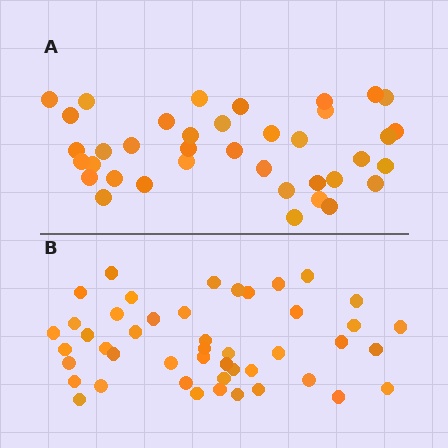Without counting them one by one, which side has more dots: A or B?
Region B (the bottom region) has more dots.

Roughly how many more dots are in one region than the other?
Region B has roughly 8 or so more dots than region A.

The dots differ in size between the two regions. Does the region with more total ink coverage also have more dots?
No. Region A has more total ink coverage because its dots are larger, but region B actually contains more individual dots. Total area can be misleading — the number of items is what matters here.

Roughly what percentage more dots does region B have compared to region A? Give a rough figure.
About 20% more.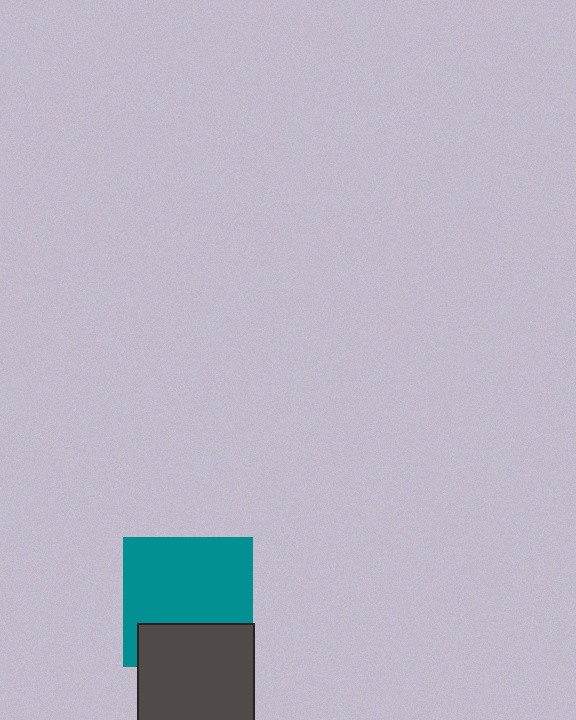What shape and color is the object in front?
The object in front is a dark gray rectangle.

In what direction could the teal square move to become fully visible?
The teal square could move up. That would shift it out from behind the dark gray rectangle entirely.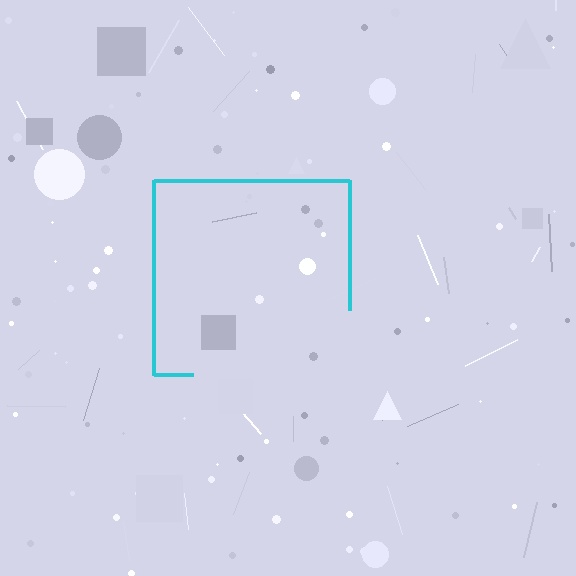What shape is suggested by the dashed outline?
The dashed outline suggests a square.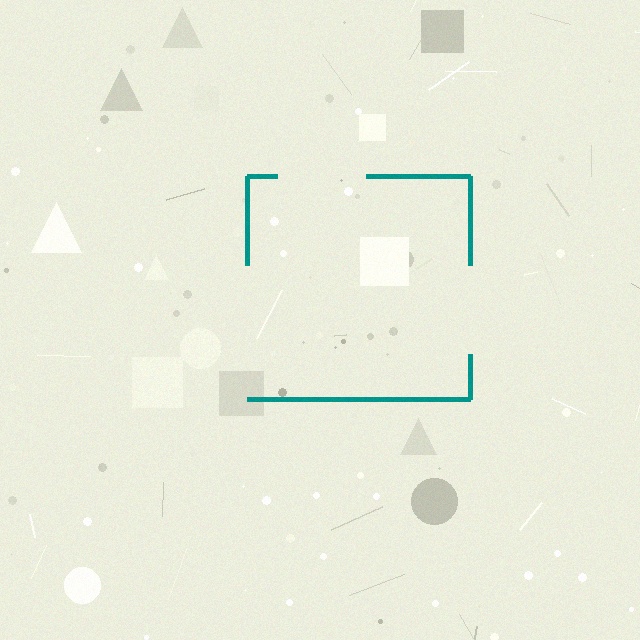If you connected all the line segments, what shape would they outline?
They would outline a square.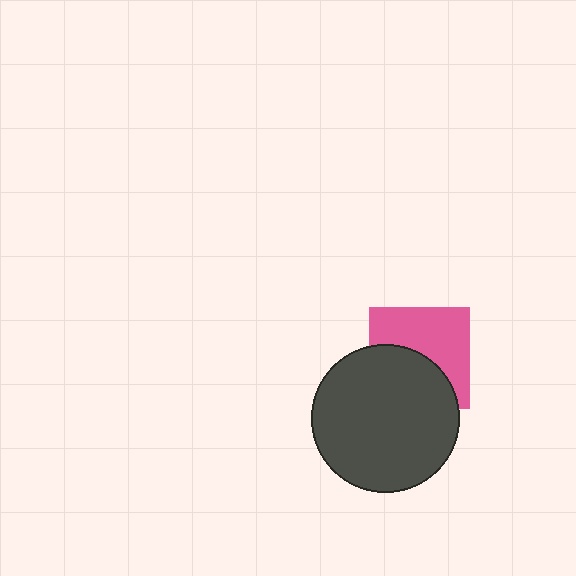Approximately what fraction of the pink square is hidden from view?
Roughly 46% of the pink square is hidden behind the dark gray circle.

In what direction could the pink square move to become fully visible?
The pink square could move up. That would shift it out from behind the dark gray circle entirely.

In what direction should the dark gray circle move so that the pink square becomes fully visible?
The dark gray circle should move down. That is the shortest direction to clear the overlap and leave the pink square fully visible.